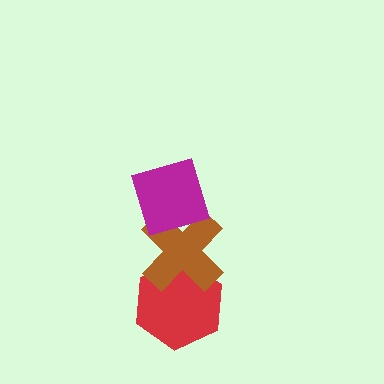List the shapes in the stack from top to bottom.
From top to bottom: the magenta diamond, the brown cross, the red hexagon.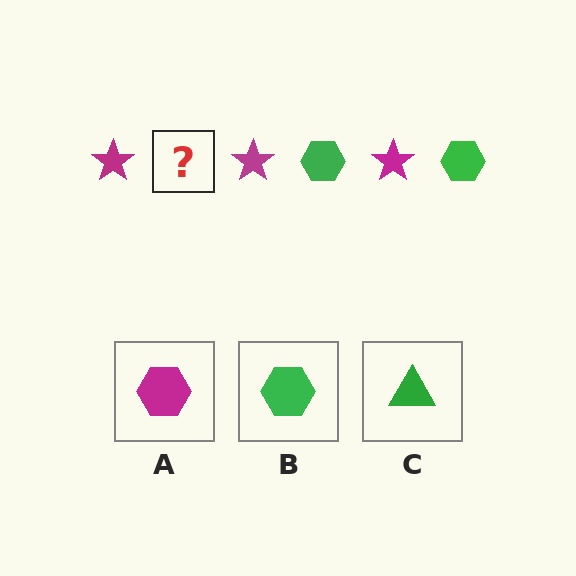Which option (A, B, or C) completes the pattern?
B.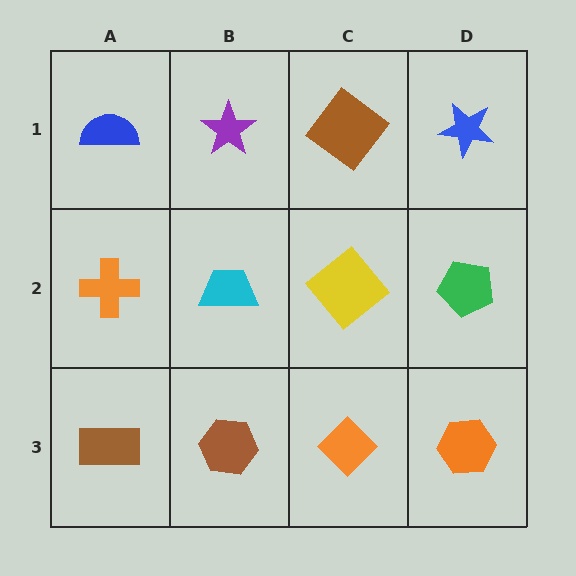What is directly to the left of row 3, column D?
An orange diamond.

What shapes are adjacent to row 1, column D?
A green pentagon (row 2, column D), a brown diamond (row 1, column C).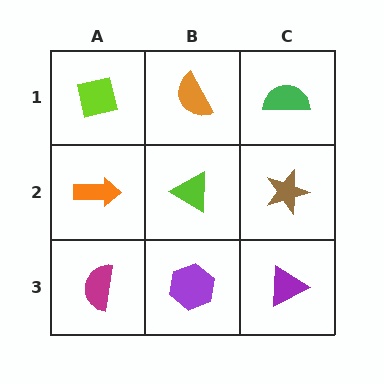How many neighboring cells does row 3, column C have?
2.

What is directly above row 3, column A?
An orange arrow.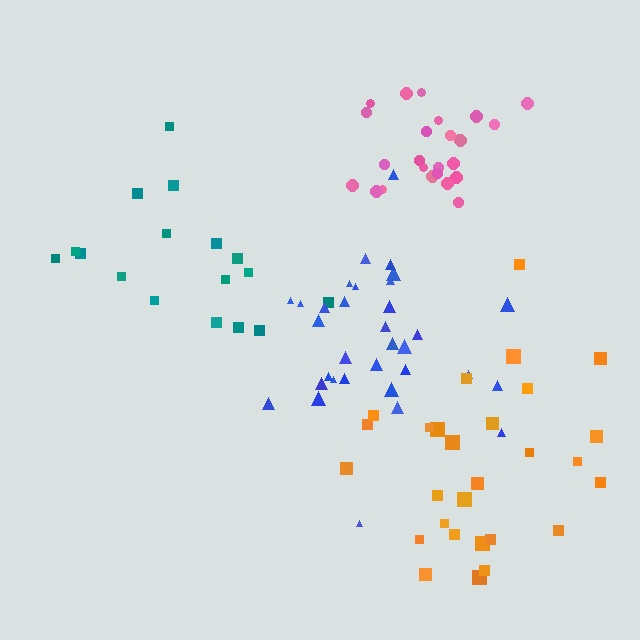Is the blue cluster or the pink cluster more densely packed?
Pink.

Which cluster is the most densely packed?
Pink.